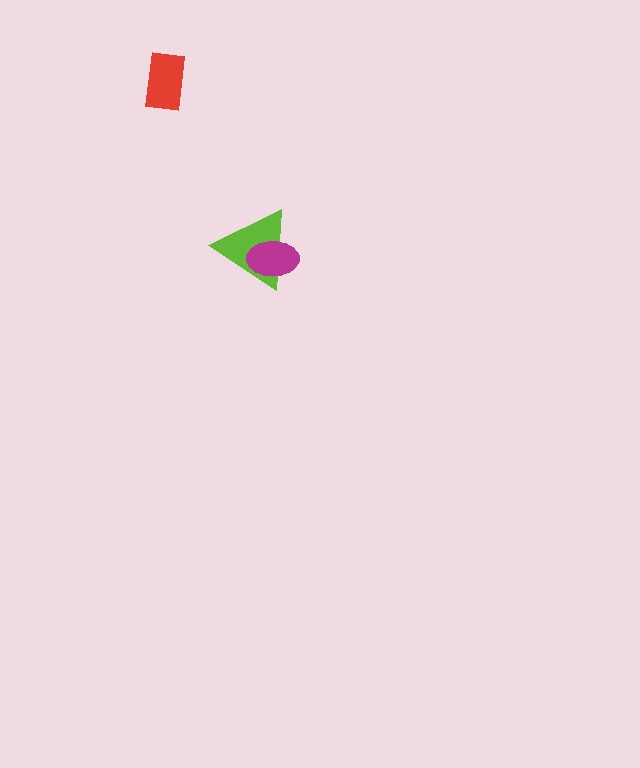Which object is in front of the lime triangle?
The magenta ellipse is in front of the lime triangle.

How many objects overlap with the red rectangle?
0 objects overlap with the red rectangle.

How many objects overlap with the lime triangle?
1 object overlaps with the lime triangle.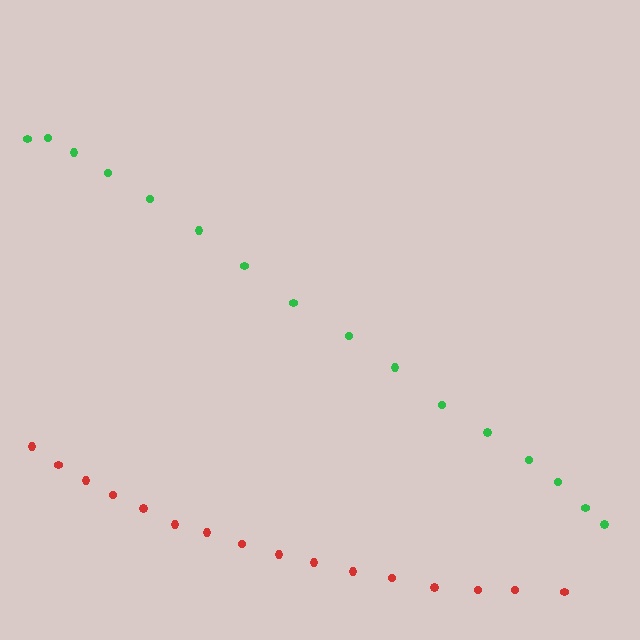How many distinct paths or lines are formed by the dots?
There are 2 distinct paths.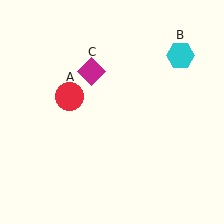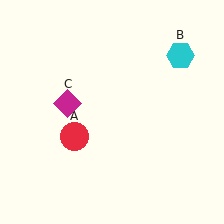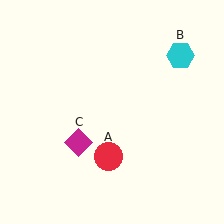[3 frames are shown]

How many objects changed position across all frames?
2 objects changed position: red circle (object A), magenta diamond (object C).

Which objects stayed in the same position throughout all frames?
Cyan hexagon (object B) remained stationary.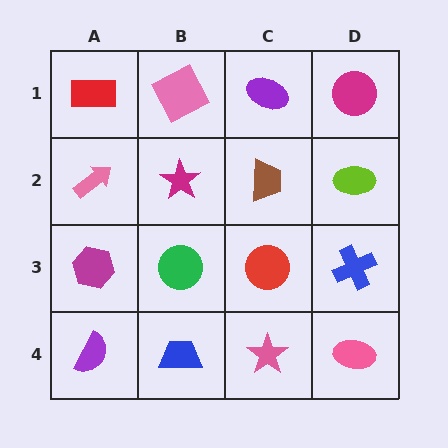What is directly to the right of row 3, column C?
A blue cross.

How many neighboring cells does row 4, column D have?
2.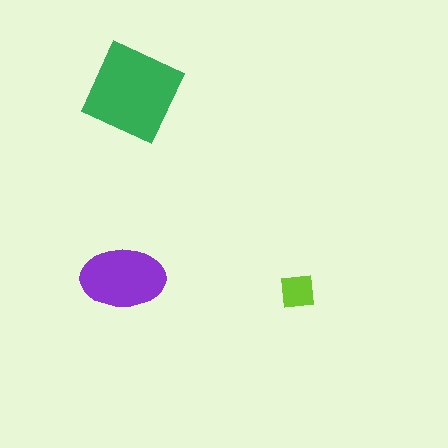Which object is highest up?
The green diamond is topmost.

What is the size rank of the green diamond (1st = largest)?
1st.